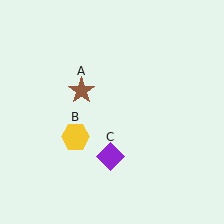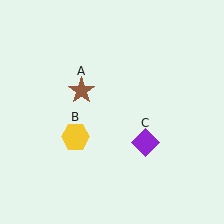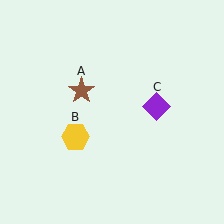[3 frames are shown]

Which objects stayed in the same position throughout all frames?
Brown star (object A) and yellow hexagon (object B) remained stationary.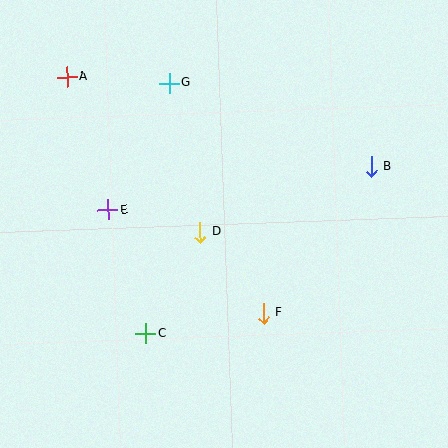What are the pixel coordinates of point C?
Point C is at (146, 333).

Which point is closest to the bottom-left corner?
Point C is closest to the bottom-left corner.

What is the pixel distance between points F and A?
The distance between F and A is 307 pixels.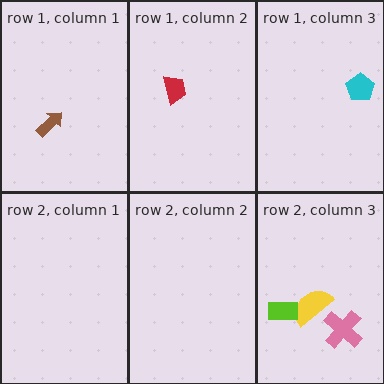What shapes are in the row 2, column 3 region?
The yellow semicircle, the lime rectangle, the pink cross.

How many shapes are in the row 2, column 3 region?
3.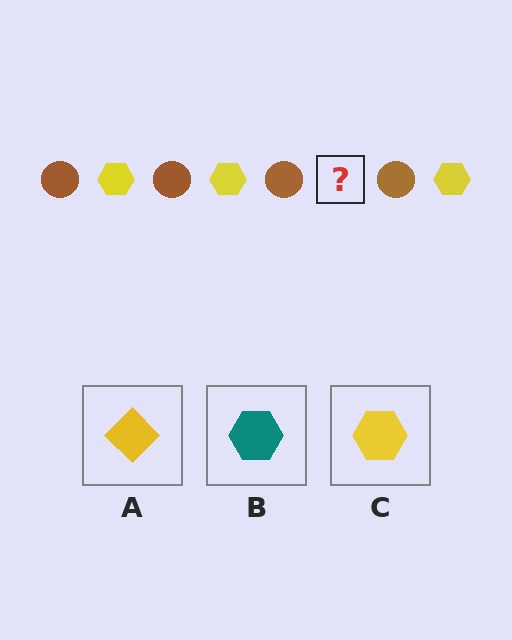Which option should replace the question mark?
Option C.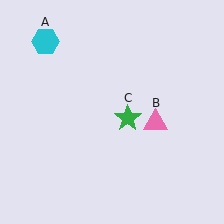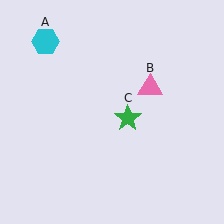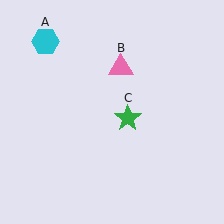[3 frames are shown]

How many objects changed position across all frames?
1 object changed position: pink triangle (object B).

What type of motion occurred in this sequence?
The pink triangle (object B) rotated counterclockwise around the center of the scene.